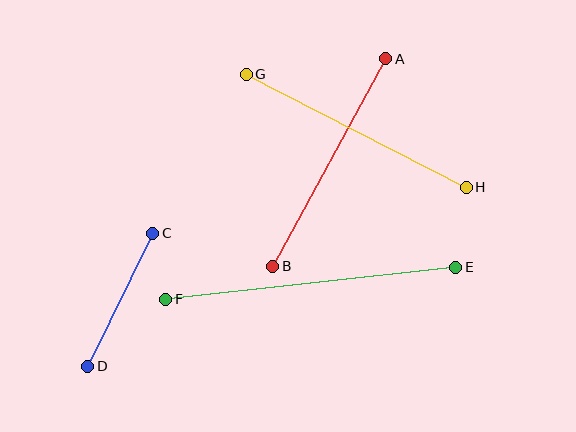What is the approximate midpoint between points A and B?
The midpoint is at approximately (329, 163) pixels.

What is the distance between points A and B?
The distance is approximately 236 pixels.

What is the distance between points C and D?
The distance is approximately 148 pixels.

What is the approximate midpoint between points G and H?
The midpoint is at approximately (356, 131) pixels.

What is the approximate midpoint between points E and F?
The midpoint is at approximately (311, 283) pixels.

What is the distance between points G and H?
The distance is approximately 247 pixels.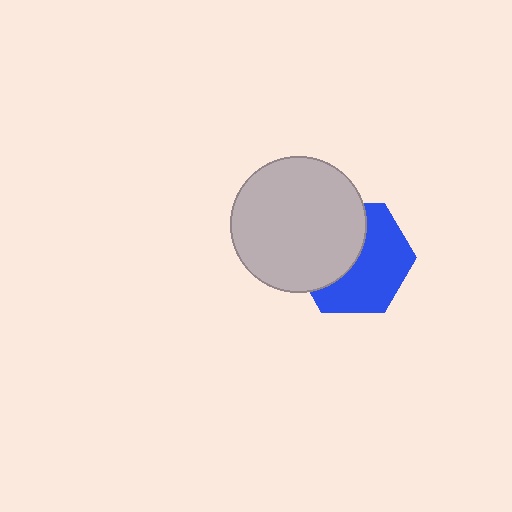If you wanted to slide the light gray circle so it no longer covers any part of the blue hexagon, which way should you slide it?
Slide it toward the upper-left — that is the most direct way to separate the two shapes.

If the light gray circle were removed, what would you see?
You would see the complete blue hexagon.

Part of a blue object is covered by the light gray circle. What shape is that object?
It is a hexagon.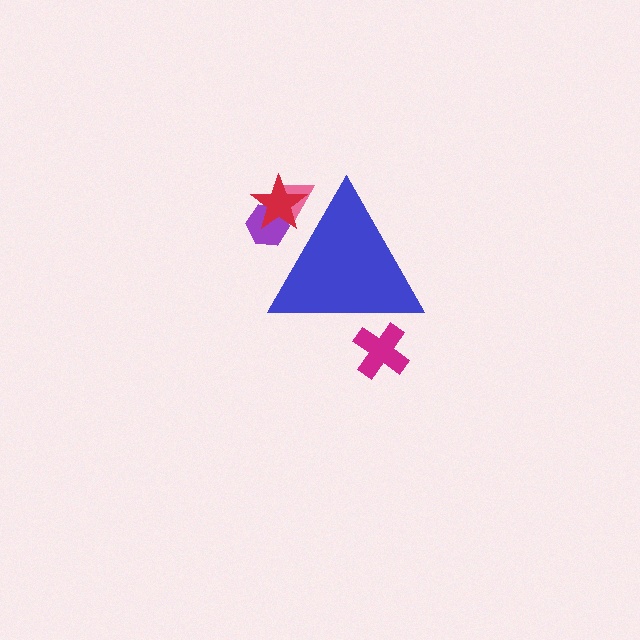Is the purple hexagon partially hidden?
Yes, the purple hexagon is partially hidden behind the blue triangle.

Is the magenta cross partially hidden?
Yes, the magenta cross is partially hidden behind the blue triangle.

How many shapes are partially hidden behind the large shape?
4 shapes are partially hidden.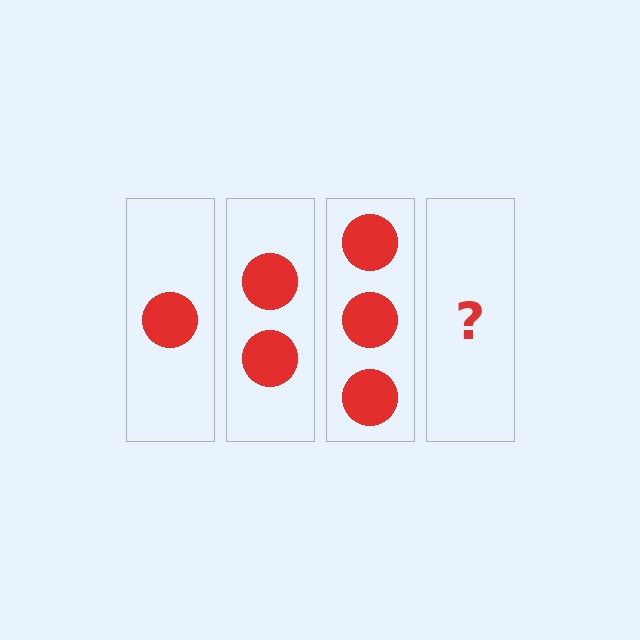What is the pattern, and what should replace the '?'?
The pattern is that each step adds one more circle. The '?' should be 4 circles.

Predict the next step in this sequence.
The next step is 4 circles.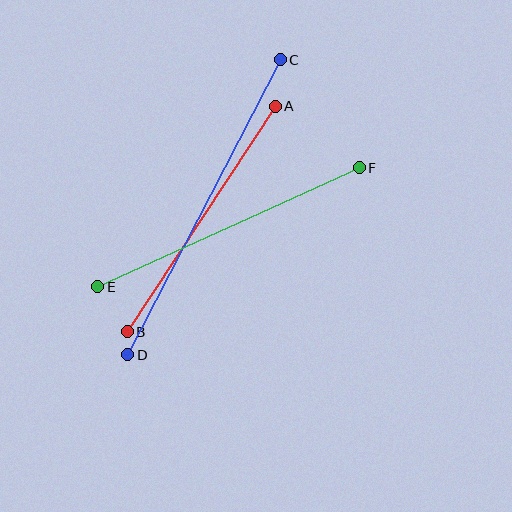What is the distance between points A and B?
The distance is approximately 270 pixels.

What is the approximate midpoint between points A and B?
The midpoint is at approximately (201, 219) pixels.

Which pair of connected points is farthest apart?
Points C and D are farthest apart.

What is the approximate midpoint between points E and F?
The midpoint is at approximately (228, 227) pixels.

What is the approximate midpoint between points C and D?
The midpoint is at approximately (204, 207) pixels.